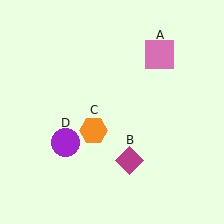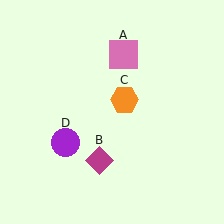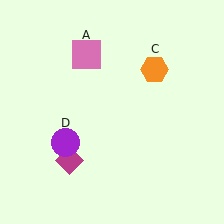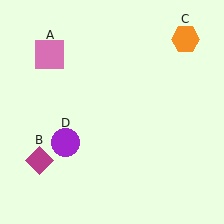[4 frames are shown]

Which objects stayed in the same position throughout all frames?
Purple circle (object D) remained stationary.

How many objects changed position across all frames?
3 objects changed position: pink square (object A), magenta diamond (object B), orange hexagon (object C).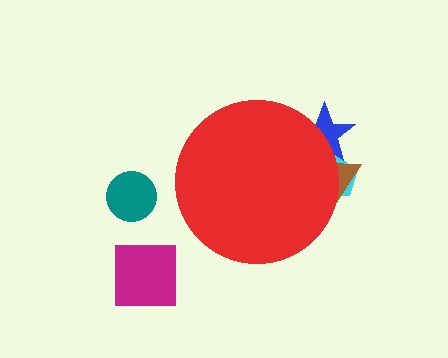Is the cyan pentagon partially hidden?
Yes, the cyan pentagon is partially hidden behind the red circle.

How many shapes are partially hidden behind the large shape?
3 shapes are partially hidden.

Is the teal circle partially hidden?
No, the teal circle is fully visible.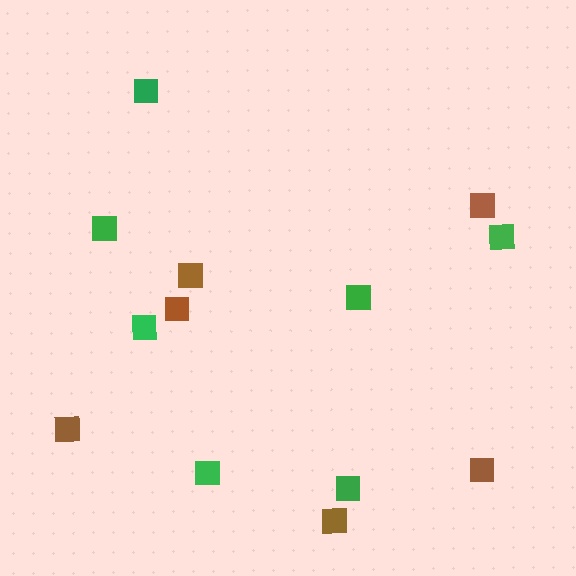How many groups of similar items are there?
There are 2 groups: one group of brown squares (6) and one group of green squares (7).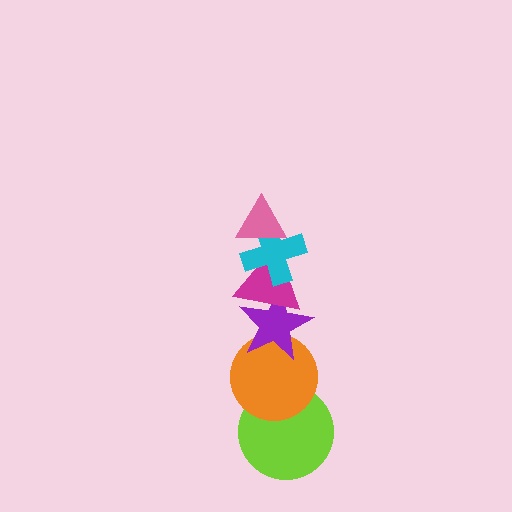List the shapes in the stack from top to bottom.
From top to bottom: the pink triangle, the cyan cross, the magenta triangle, the purple star, the orange circle, the lime circle.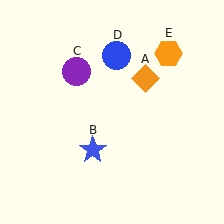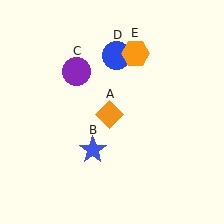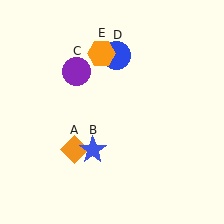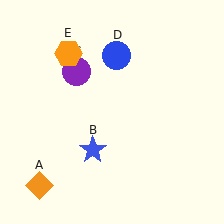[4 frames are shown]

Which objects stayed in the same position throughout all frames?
Blue star (object B) and purple circle (object C) and blue circle (object D) remained stationary.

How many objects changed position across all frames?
2 objects changed position: orange diamond (object A), orange hexagon (object E).